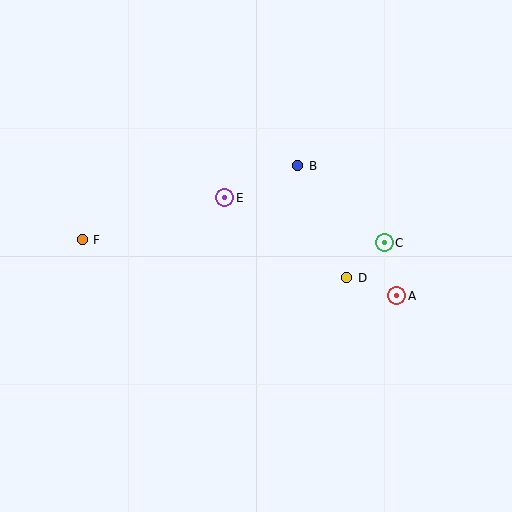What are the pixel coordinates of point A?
Point A is at (397, 296).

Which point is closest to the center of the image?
Point E at (225, 198) is closest to the center.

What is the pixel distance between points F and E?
The distance between F and E is 148 pixels.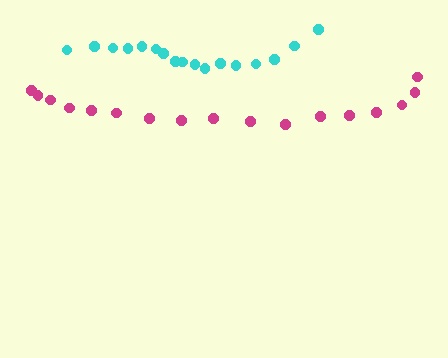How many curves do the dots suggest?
There are 2 distinct paths.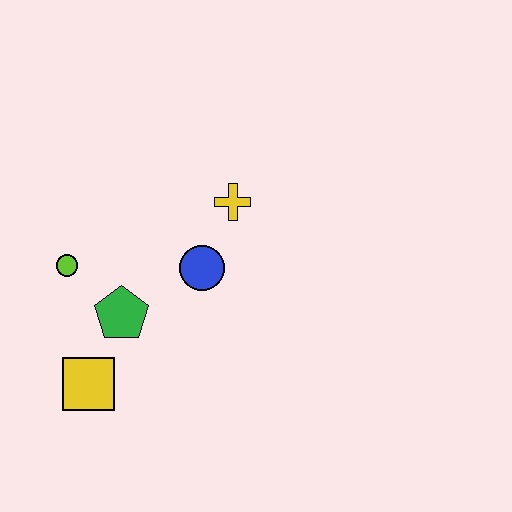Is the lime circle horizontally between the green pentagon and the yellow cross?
No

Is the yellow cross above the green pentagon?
Yes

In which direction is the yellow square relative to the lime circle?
The yellow square is below the lime circle.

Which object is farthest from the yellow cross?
The yellow square is farthest from the yellow cross.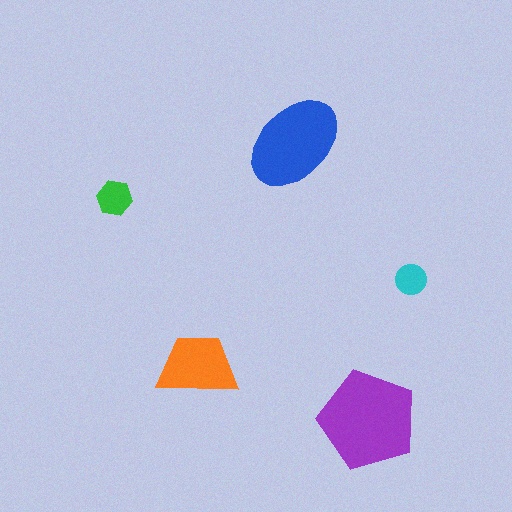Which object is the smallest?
The cyan circle.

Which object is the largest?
The purple pentagon.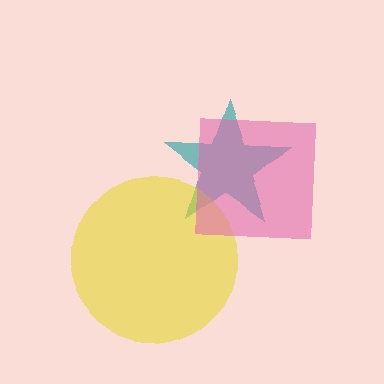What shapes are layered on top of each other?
The layered shapes are: a teal star, a yellow circle, a pink square.